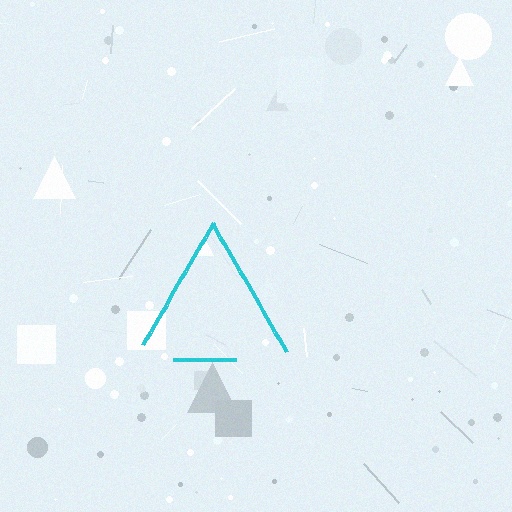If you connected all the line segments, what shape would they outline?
They would outline a triangle.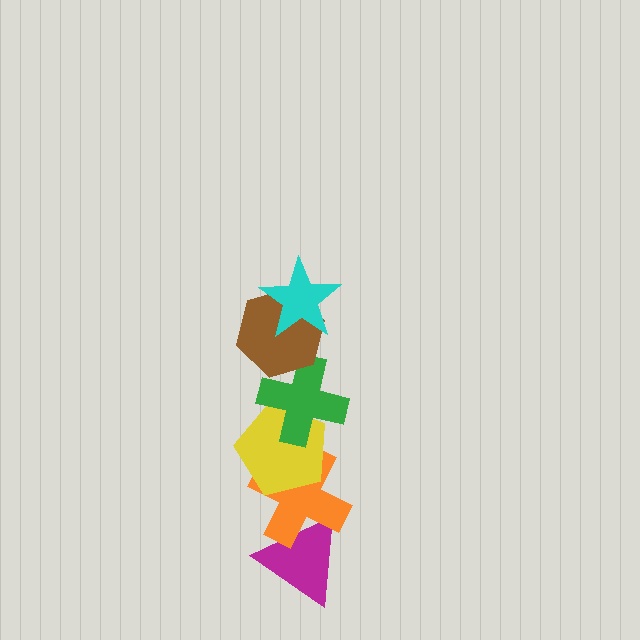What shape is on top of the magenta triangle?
The orange cross is on top of the magenta triangle.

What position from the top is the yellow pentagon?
The yellow pentagon is 4th from the top.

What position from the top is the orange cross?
The orange cross is 5th from the top.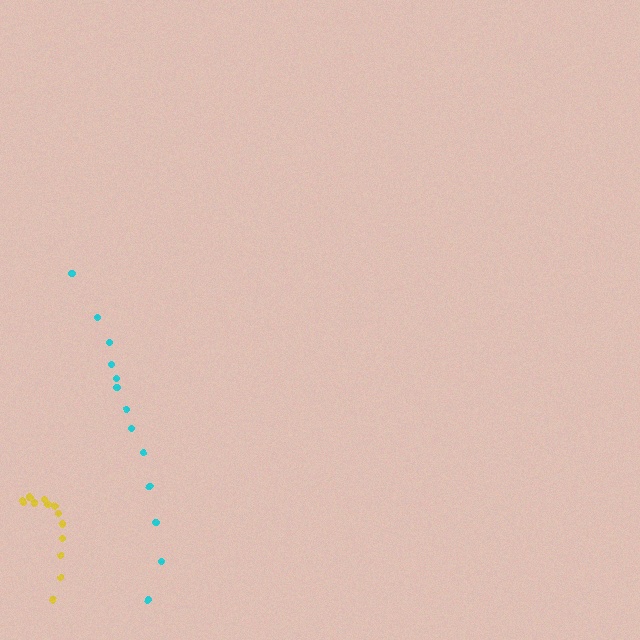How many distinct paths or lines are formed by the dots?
There are 2 distinct paths.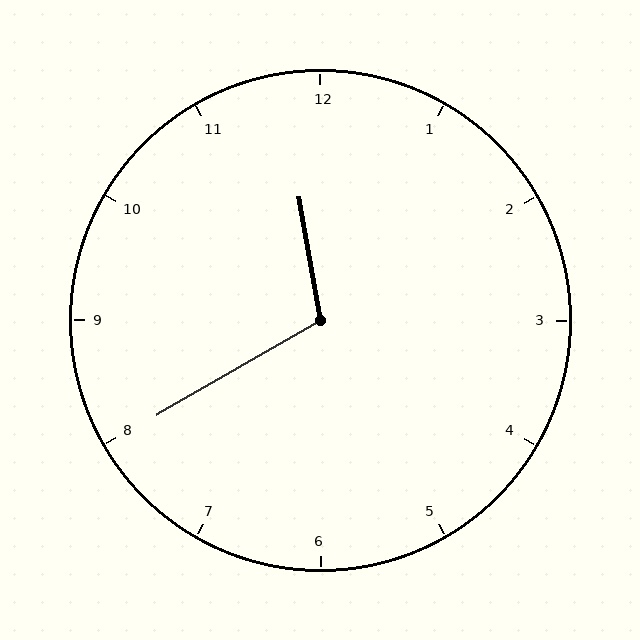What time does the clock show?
11:40.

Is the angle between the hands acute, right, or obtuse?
It is obtuse.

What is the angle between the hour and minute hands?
Approximately 110 degrees.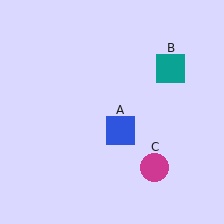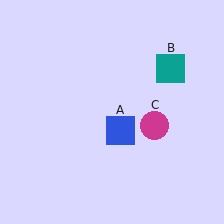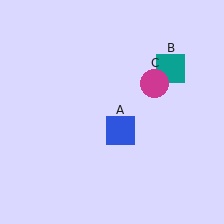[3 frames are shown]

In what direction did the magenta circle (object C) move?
The magenta circle (object C) moved up.